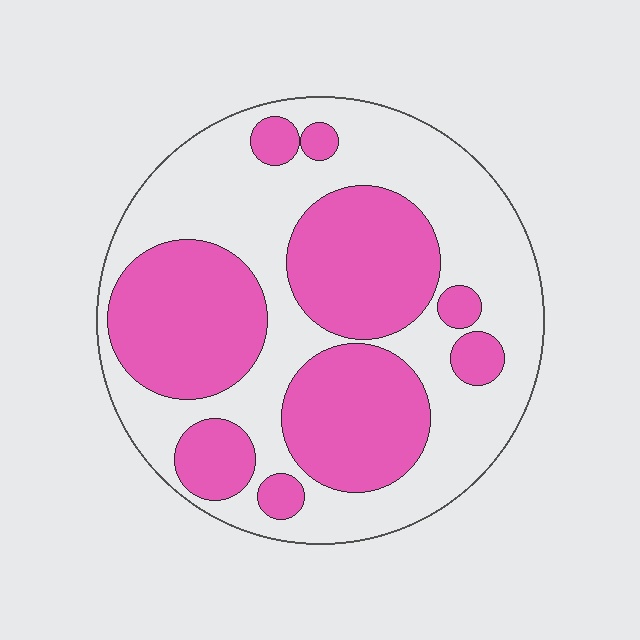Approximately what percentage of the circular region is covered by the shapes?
Approximately 45%.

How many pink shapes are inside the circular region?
9.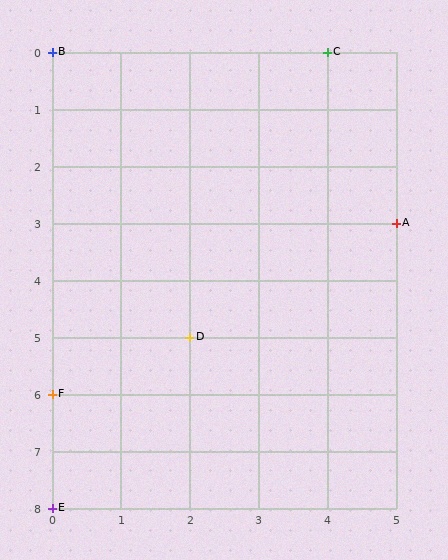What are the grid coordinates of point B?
Point B is at grid coordinates (0, 0).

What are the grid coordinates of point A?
Point A is at grid coordinates (5, 3).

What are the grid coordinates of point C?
Point C is at grid coordinates (4, 0).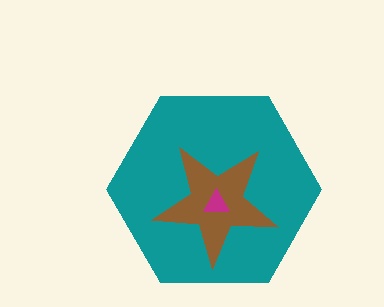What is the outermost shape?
The teal hexagon.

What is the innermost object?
The magenta triangle.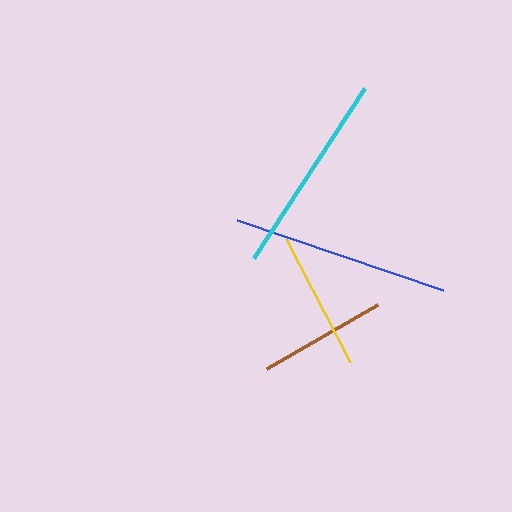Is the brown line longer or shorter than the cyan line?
The cyan line is longer than the brown line.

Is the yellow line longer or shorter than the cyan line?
The cyan line is longer than the yellow line.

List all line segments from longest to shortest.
From longest to shortest: blue, cyan, yellow, brown.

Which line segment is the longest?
The blue line is the longest at approximately 218 pixels.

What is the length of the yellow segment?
The yellow segment is approximately 138 pixels long.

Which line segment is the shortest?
The brown line is the shortest at approximately 129 pixels.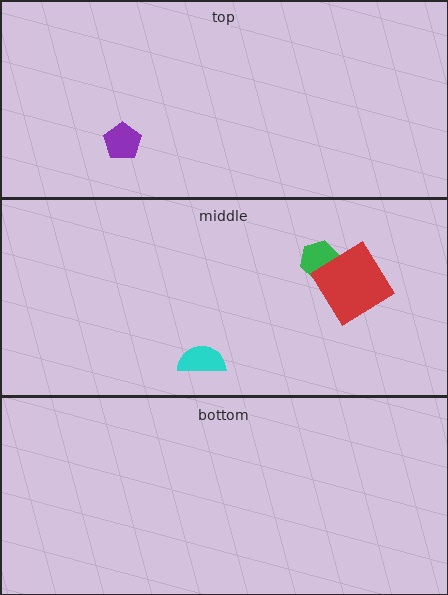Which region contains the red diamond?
The middle region.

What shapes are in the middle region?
The green hexagon, the cyan semicircle, the red diamond.